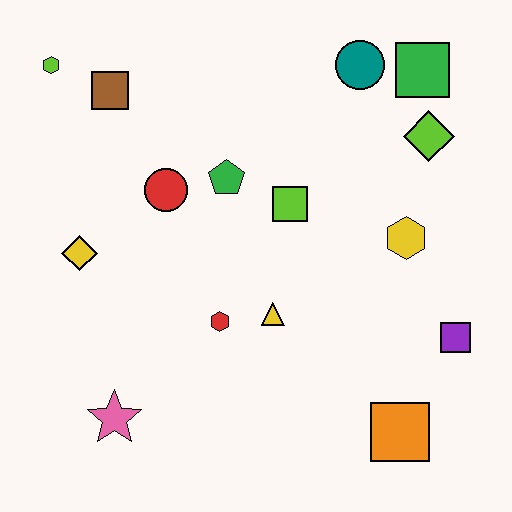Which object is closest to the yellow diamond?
The red circle is closest to the yellow diamond.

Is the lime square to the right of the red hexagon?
Yes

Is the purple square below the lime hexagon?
Yes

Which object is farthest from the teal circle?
The pink star is farthest from the teal circle.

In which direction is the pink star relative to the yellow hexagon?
The pink star is to the left of the yellow hexagon.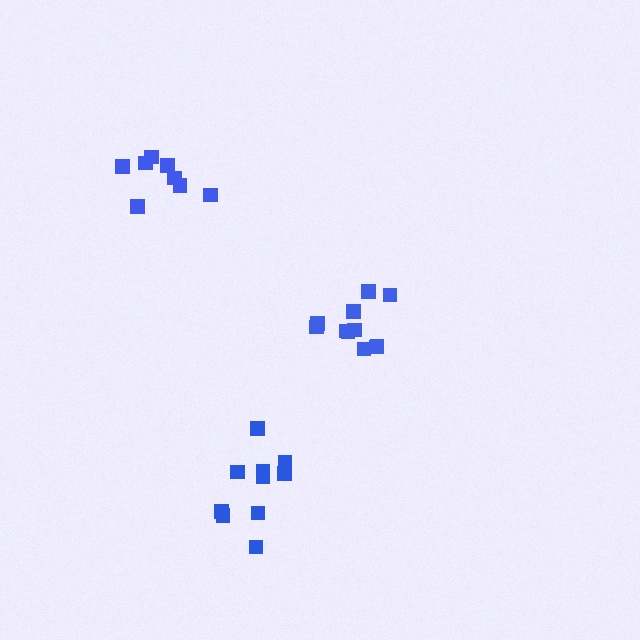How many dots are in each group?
Group 1: 11 dots, Group 2: 8 dots, Group 3: 10 dots (29 total).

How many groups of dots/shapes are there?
There are 3 groups.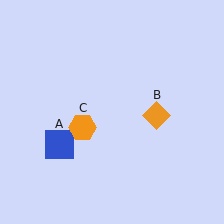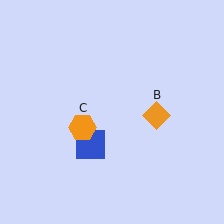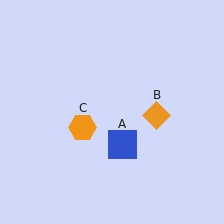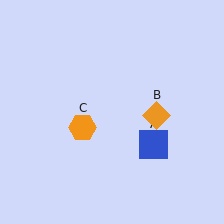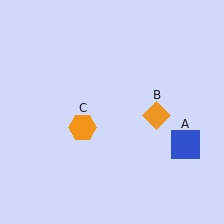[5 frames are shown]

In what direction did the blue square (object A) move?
The blue square (object A) moved right.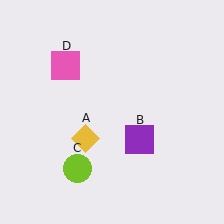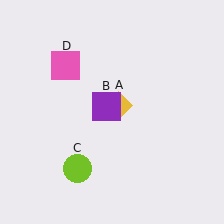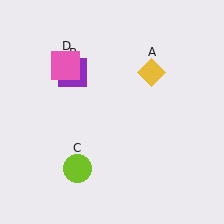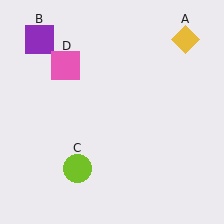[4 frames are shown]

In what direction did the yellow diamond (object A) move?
The yellow diamond (object A) moved up and to the right.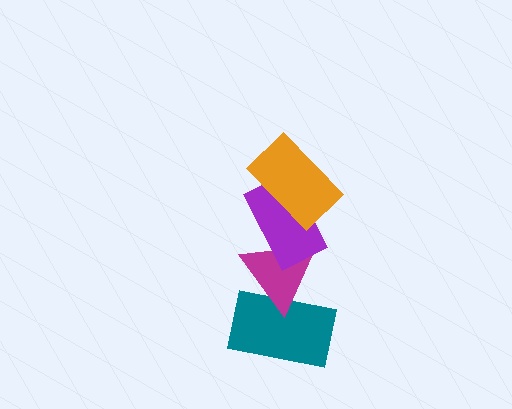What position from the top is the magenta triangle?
The magenta triangle is 3rd from the top.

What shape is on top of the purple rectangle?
The orange rectangle is on top of the purple rectangle.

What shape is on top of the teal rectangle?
The magenta triangle is on top of the teal rectangle.